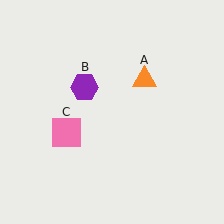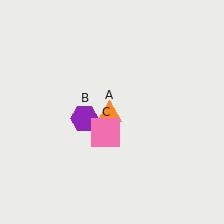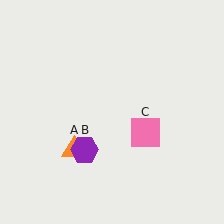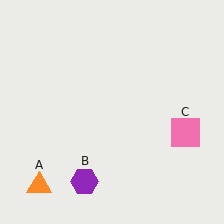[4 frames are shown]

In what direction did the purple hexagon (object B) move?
The purple hexagon (object B) moved down.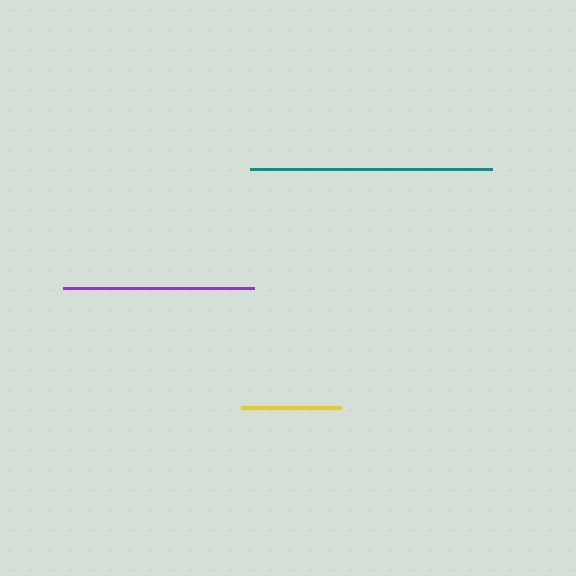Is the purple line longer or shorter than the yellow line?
The purple line is longer than the yellow line.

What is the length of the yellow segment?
The yellow segment is approximately 101 pixels long.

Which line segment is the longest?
The teal line is the longest at approximately 241 pixels.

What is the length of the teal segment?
The teal segment is approximately 241 pixels long.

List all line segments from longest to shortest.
From longest to shortest: teal, purple, yellow.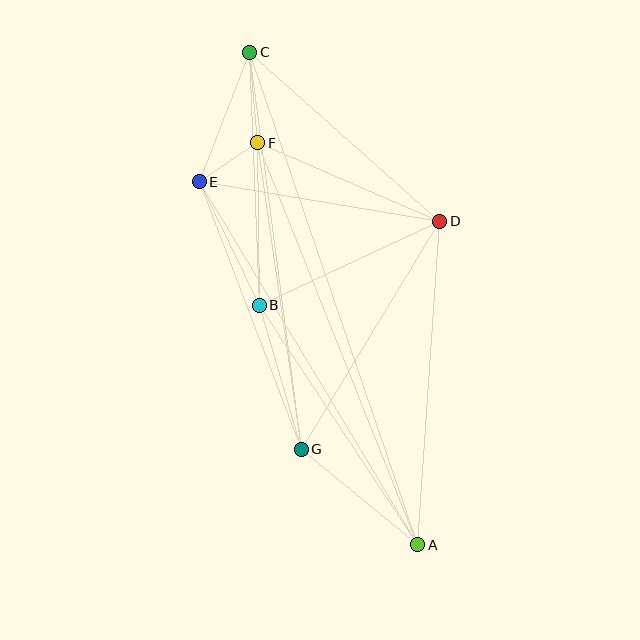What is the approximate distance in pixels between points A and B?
The distance between A and B is approximately 287 pixels.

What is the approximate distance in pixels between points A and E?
The distance between A and E is approximately 423 pixels.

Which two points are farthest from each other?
Points A and C are farthest from each other.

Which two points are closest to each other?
Points E and F are closest to each other.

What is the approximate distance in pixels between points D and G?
The distance between D and G is approximately 267 pixels.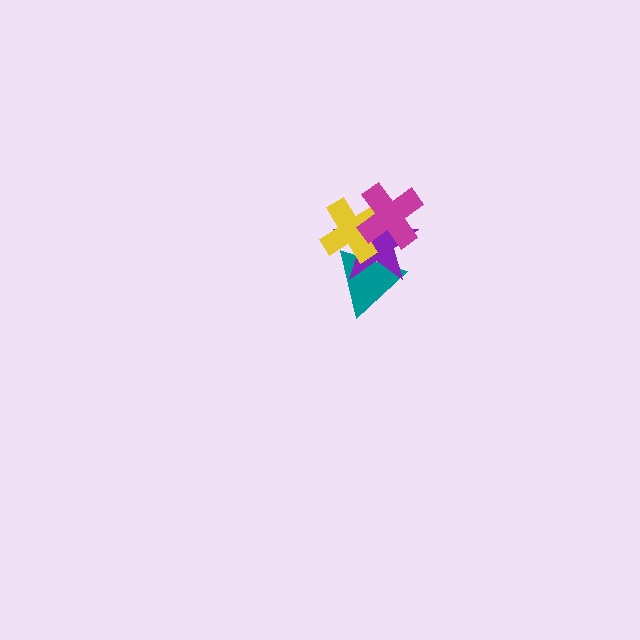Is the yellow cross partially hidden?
Yes, it is partially covered by another shape.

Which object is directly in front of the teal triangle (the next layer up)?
The purple star is directly in front of the teal triangle.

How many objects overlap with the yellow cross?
3 objects overlap with the yellow cross.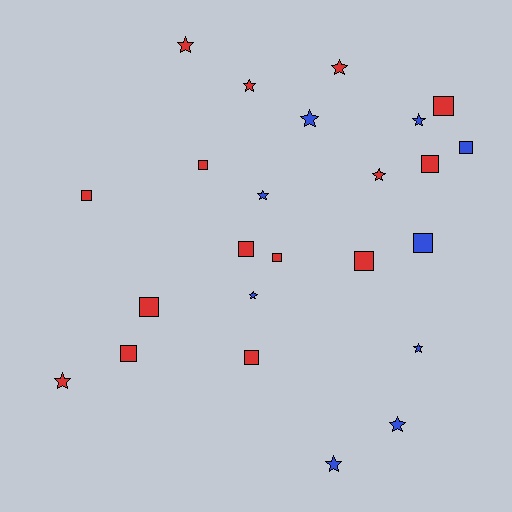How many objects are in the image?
There are 24 objects.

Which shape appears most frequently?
Star, with 12 objects.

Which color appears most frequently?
Red, with 15 objects.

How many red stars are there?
There are 5 red stars.